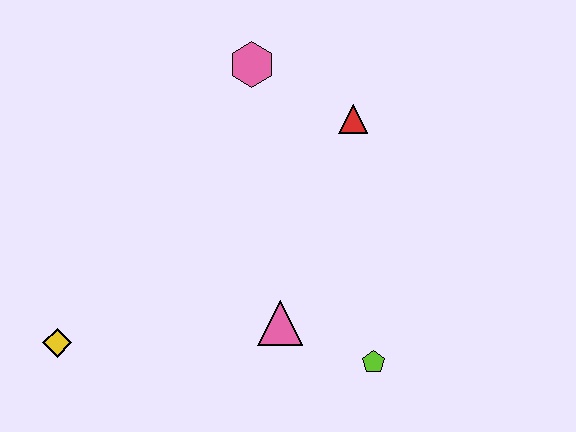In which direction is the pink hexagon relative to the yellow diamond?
The pink hexagon is above the yellow diamond.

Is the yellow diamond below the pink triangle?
Yes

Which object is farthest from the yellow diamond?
The red triangle is farthest from the yellow diamond.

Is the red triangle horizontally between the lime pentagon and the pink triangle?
Yes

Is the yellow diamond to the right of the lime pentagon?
No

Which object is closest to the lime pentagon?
The pink triangle is closest to the lime pentagon.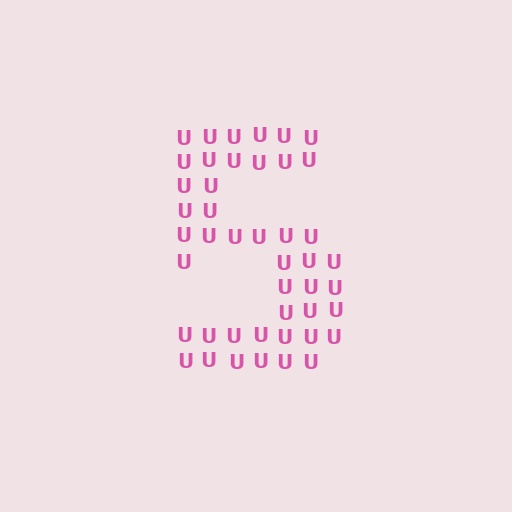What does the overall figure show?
The overall figure shows the digit 5.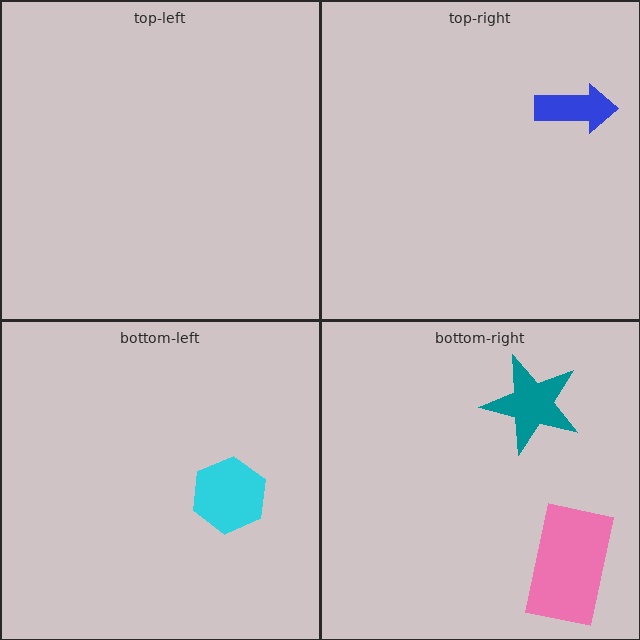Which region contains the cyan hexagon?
The bottom-left region.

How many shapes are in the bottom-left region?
1.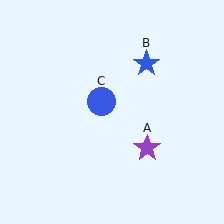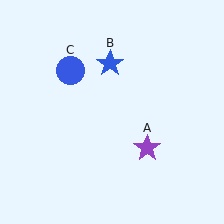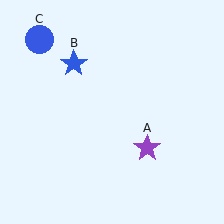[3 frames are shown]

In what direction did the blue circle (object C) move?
The blue circle (object C) moved up and to the left.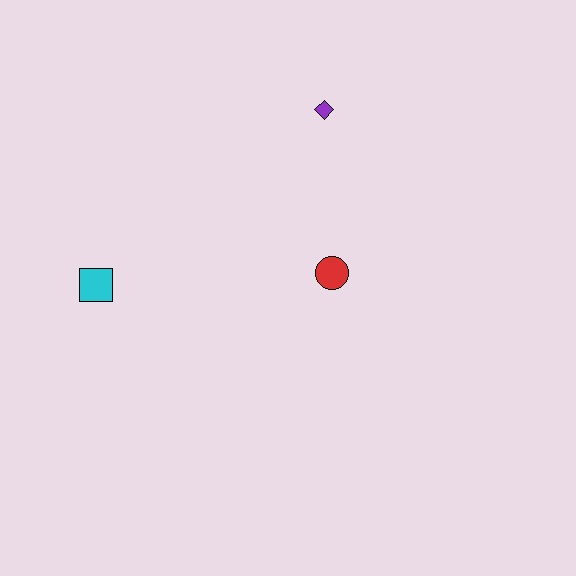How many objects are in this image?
There are 3 objects.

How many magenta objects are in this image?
There are no magenta objects.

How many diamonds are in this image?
There is 1 diamond.